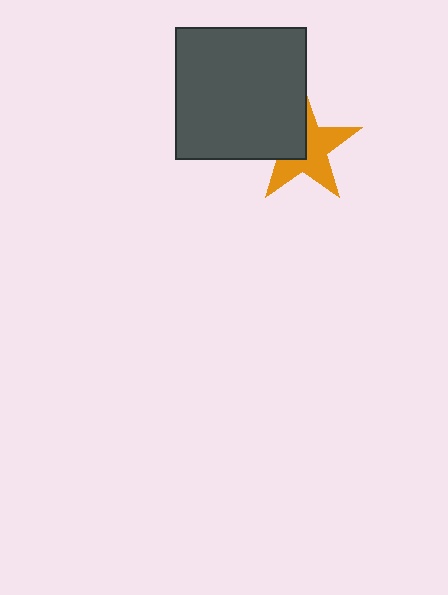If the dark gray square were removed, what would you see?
You would see the complete orange star.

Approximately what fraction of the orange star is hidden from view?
Roughly 42% of the orange star is hidden behind the dark gray square.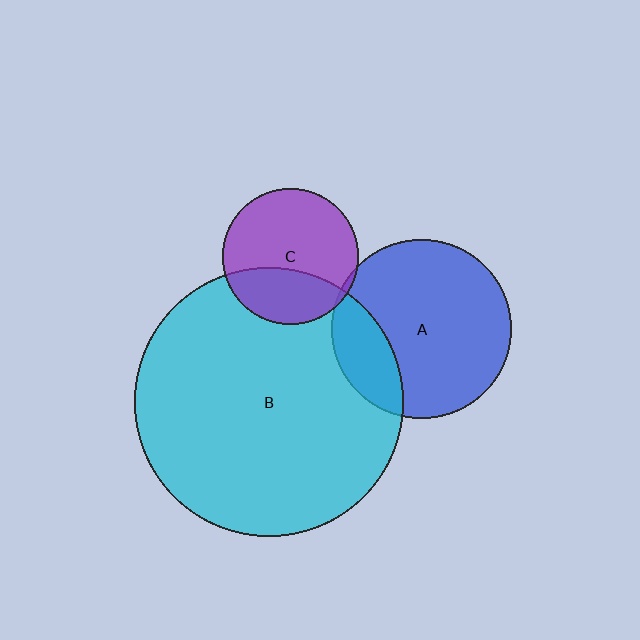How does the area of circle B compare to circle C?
Approximately 3.9 times.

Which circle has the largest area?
Circle B (cyan).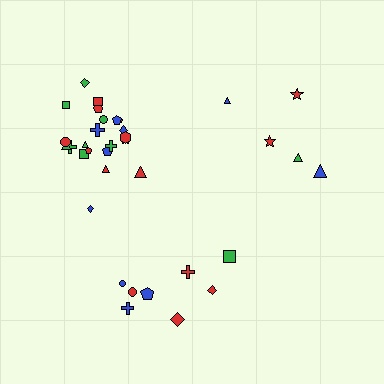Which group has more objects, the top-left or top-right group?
The top-left group.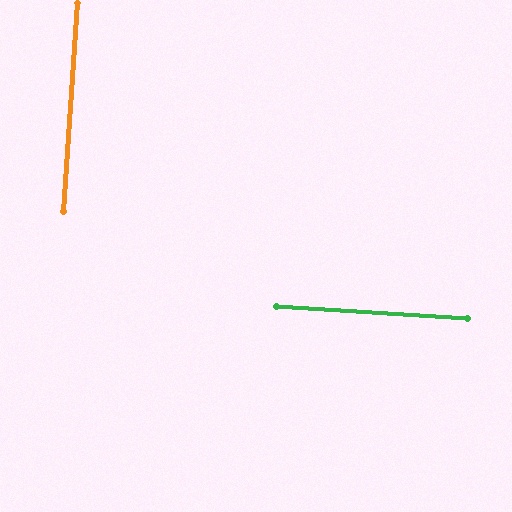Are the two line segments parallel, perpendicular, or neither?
Perpendicular — they meet at approximately 90°.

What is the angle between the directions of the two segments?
Approximately 90 degrees.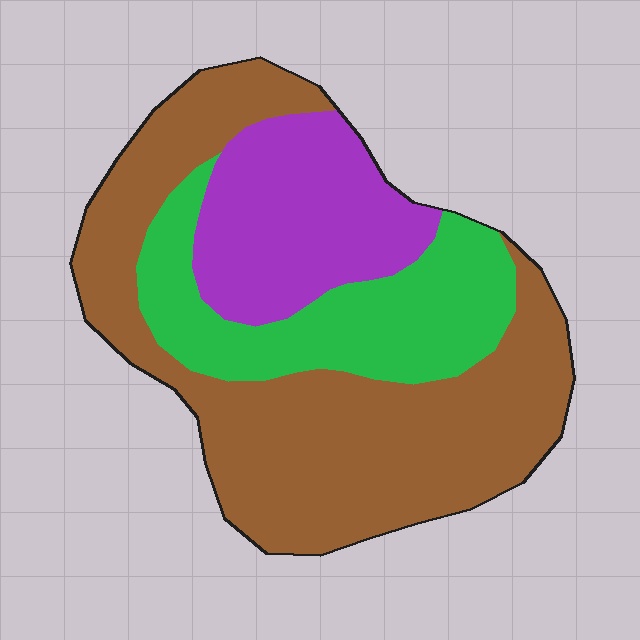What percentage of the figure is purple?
Purple covers 22% of the figure.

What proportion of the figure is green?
Green covers about 25% of the figure.